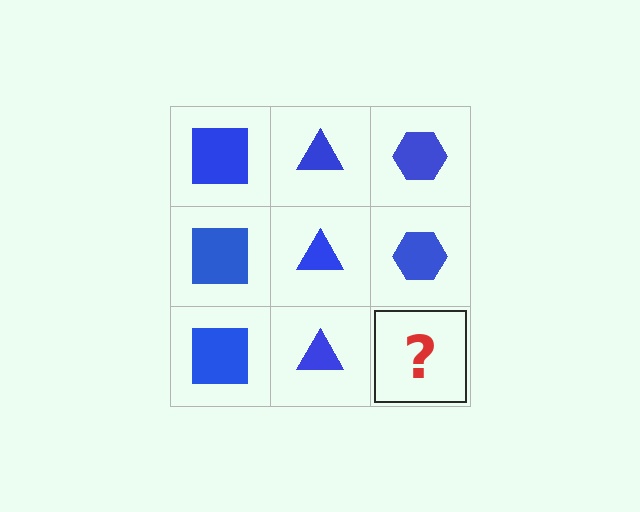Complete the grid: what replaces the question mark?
The question mark should be replaced with a blue hexagon.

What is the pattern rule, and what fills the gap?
The rule is that each column has a consistent shape. The gap should be filled with a blue hexagon.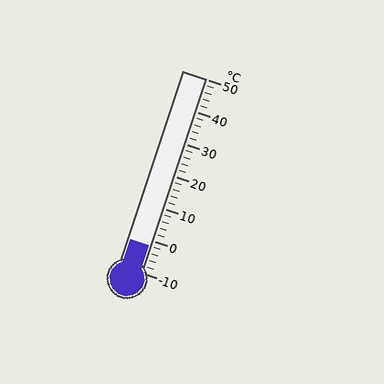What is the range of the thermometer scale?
The thermometer scale ranges from -10°C to 50°C.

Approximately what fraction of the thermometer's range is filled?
The thermometer is filled to approximately 15% of its range.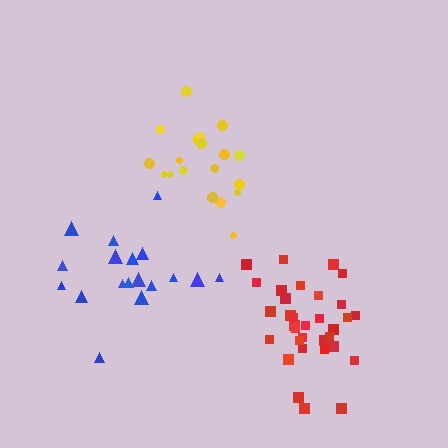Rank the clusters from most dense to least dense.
red, yellow, blue.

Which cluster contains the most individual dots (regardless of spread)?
Red (33).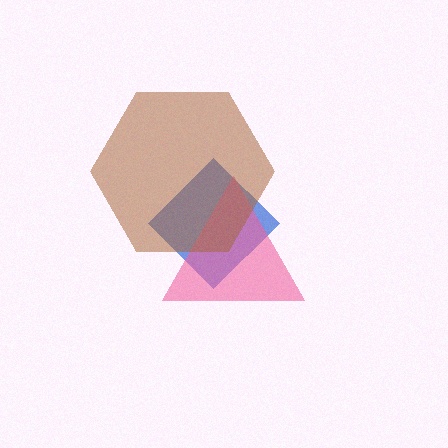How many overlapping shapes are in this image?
There are 3 overlapping shapes in the image.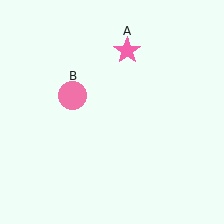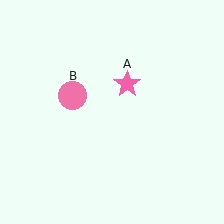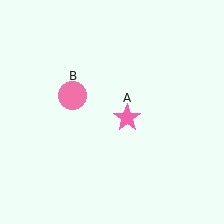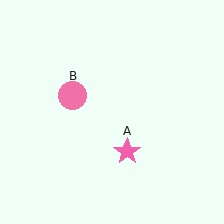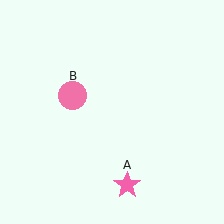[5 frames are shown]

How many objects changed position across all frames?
1 object changed position: pink star (object A).